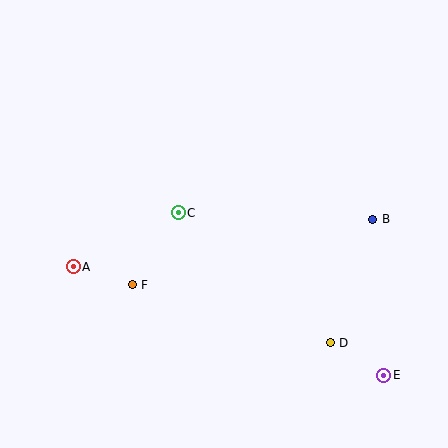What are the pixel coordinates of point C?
Point C is at (178, 213).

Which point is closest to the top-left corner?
Point A is closest to the top-left corner.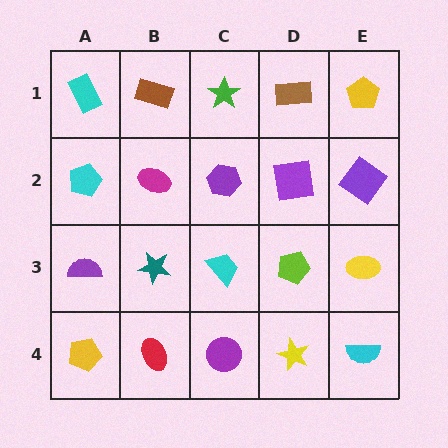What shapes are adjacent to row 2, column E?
A yellow pentagon (row 1, column E), a yellow ellipse (row 3, column E), a purple square (row 2, column D).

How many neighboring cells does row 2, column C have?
4.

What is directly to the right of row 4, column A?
A red ellipse.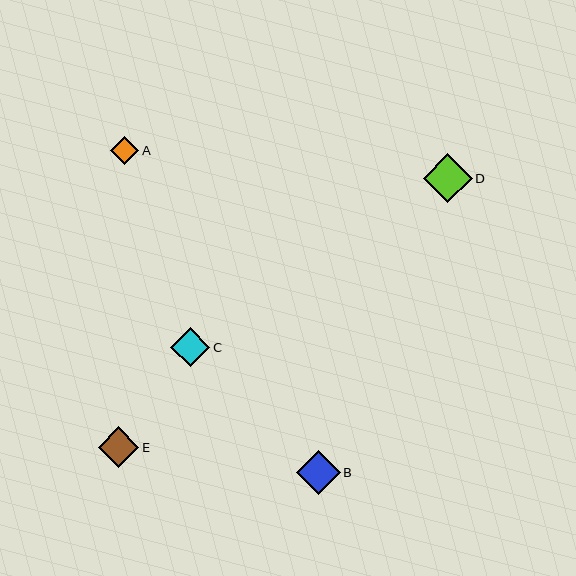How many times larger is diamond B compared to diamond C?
Diamond B is approximately 1.1 times the size of diamond C.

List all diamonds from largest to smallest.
From largest to smallest: D, B, E, C, A.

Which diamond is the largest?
Diamond D is the largest with a size of approximately 49 pixels.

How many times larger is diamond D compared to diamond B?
Diamond D is approximately 1.1 times the size of diamond B.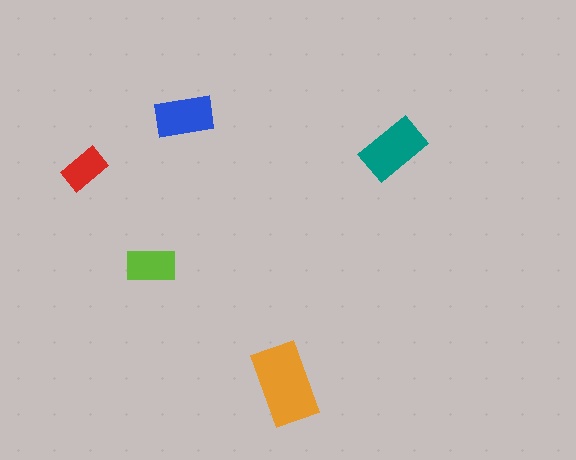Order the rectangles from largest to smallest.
the orange one, the teal one, the blue one, the lime one, the red one.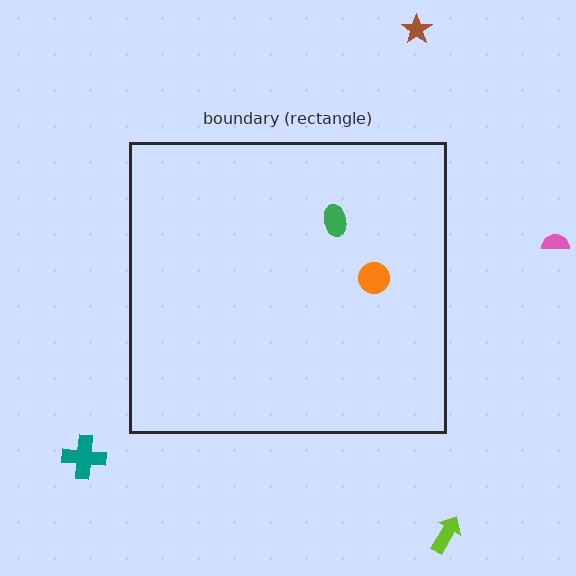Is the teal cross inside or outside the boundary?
Outside.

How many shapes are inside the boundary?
2 inside, 4 outside.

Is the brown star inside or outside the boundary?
Outside.